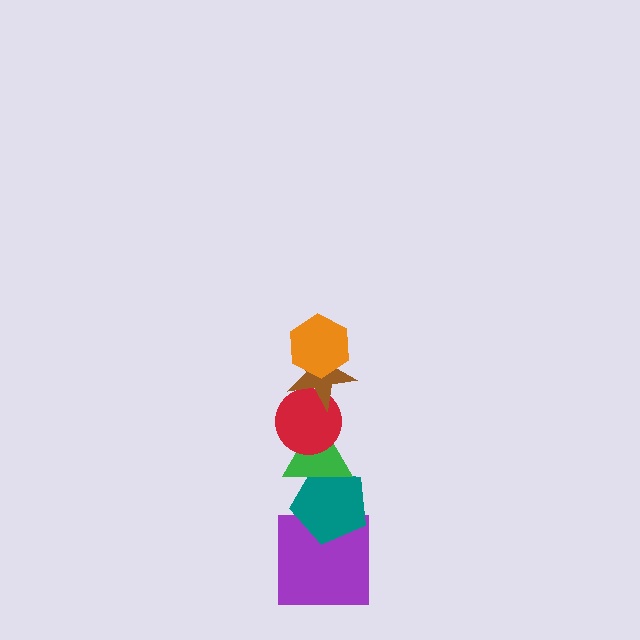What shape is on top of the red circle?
The brown star is on top of the red circle.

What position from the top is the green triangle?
The green triangle is 4th from the top.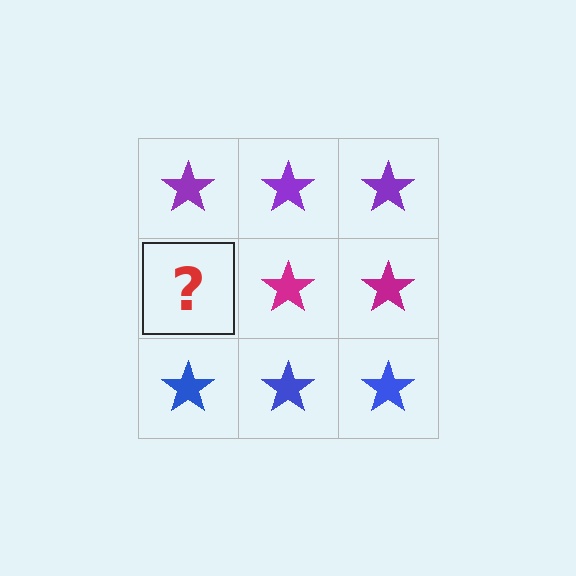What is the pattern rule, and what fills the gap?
The rule is that each row has a consistent color. The gap should be filled with a magenta star.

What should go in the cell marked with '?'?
The missing cell should contain a magenta star.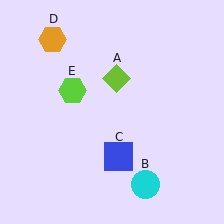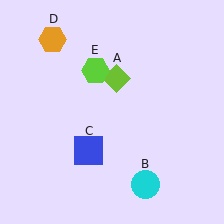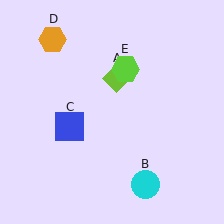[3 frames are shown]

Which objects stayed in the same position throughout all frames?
Lime diamond (object A) and cyan circle (object B) and orange hexagon (object D) remained stationary.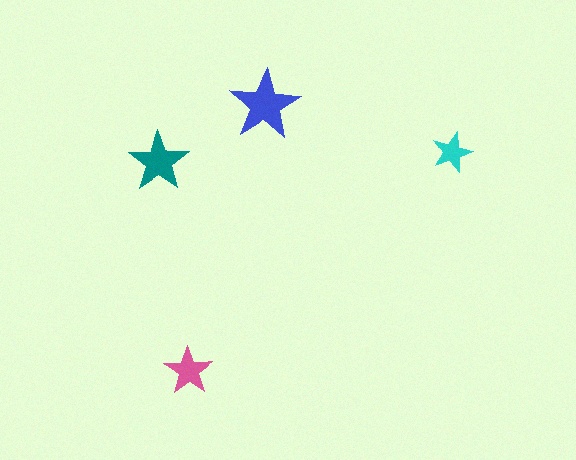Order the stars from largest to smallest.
the blue one, the teal one, the pink one, the cyan one.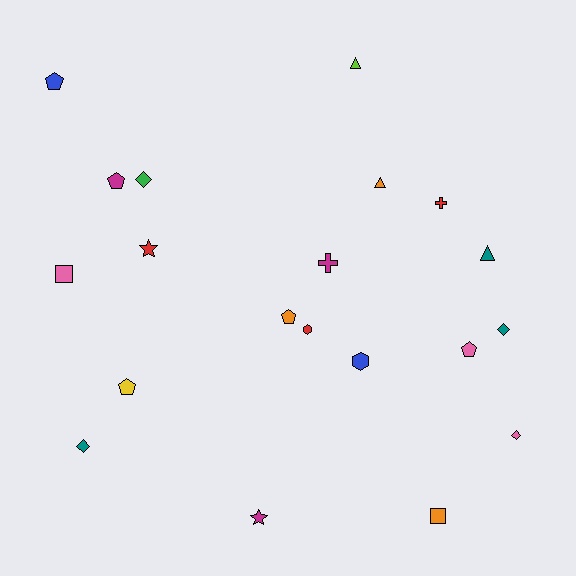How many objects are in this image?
There are 20 objects.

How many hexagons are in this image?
There are 2 hexagons.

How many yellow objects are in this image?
There is 1 yellow object.